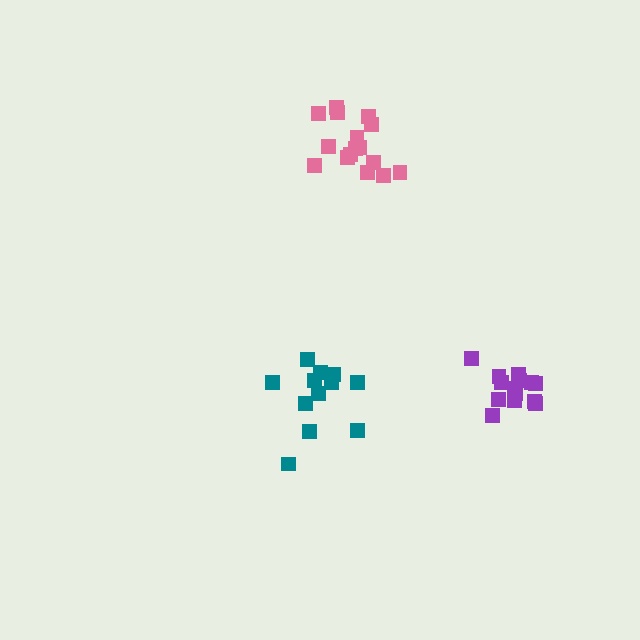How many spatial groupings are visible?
There are 3 spatial groupings.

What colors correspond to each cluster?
The clusters are colored: teal, pink, purple.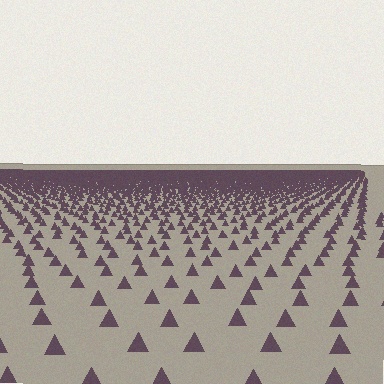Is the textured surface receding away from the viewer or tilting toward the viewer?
The surface is receding away from the viewer. Texture elements get smaller and denser toward the top.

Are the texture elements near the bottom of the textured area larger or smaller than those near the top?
Larger. Near the bottom, elements are closer to the viewer and appear at a bigger on-screen size.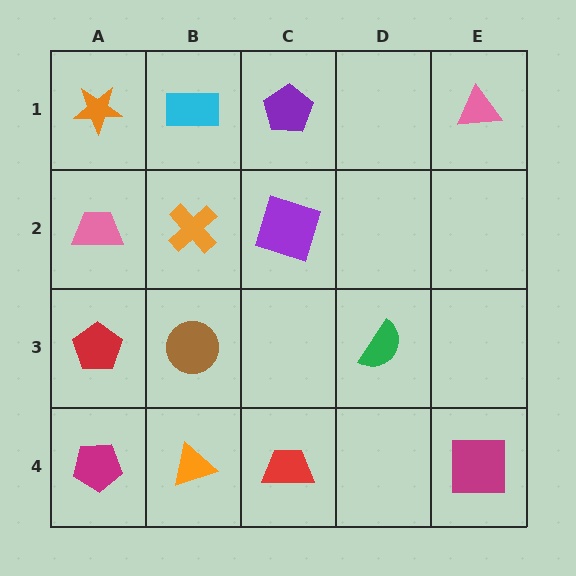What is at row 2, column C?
A purple square.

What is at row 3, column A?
A red pentagon.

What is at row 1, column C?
A purple pentagon.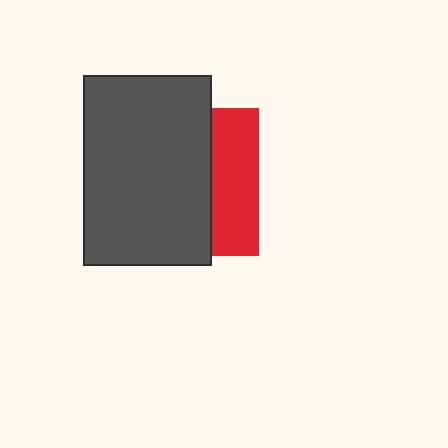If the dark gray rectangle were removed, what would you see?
You would see the complete red square.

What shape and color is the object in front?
The object in front is a dark gray rectangle.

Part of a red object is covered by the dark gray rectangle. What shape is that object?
It is a square.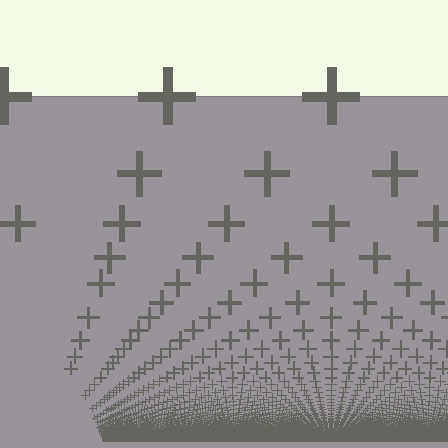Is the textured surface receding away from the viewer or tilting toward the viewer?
The surface appears to tilt toward the viewer. Texture elements get larger and sparser toward the top.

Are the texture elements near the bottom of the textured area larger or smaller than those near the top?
Smaller. The gradient is inverted — elements near the bottom are smaller and denser.